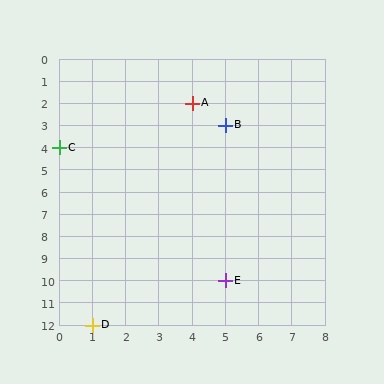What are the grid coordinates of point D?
Point D is at grid coordinates (1, 12).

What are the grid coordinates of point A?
Point A is at grid coordinates (4, 2).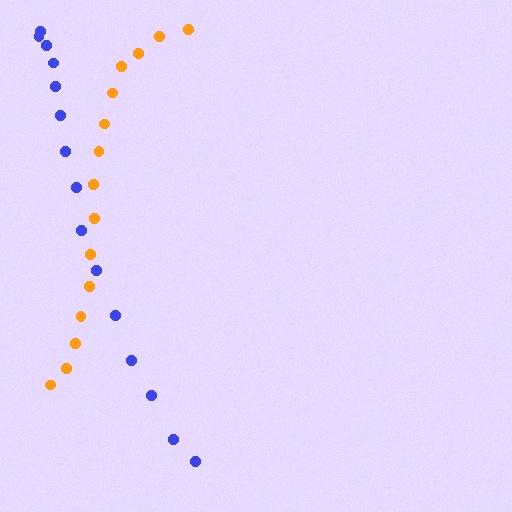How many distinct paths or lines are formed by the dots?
There are 2 distinct paths.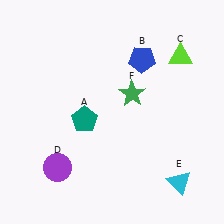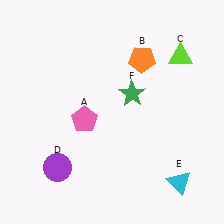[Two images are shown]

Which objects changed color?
A changed from teal to pink. B changed from blue to orange.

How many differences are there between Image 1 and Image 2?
There are 2 differences between the two images.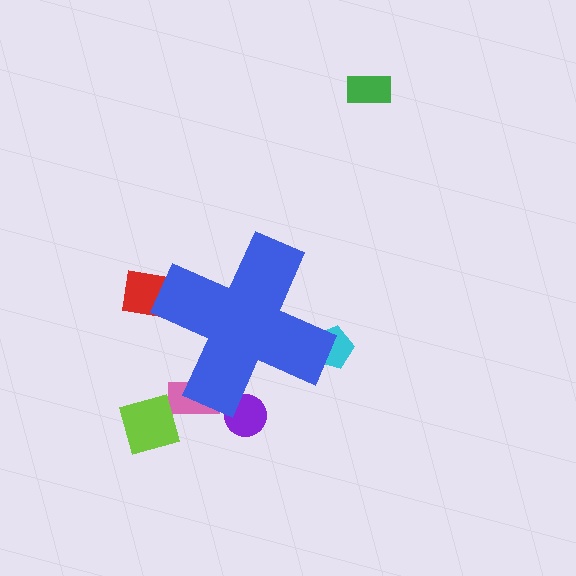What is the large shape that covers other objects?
A blue cross.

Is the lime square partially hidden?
No, the lime square is fully visible.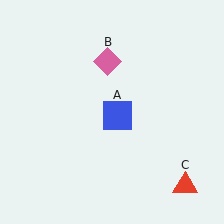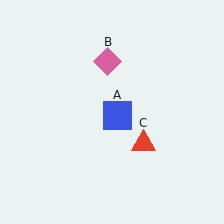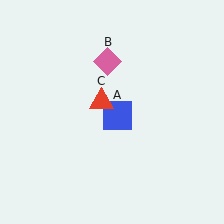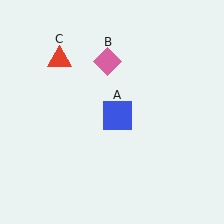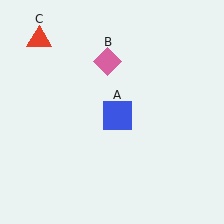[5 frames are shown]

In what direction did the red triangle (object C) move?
The red triangle (object C) moved up and to the left.